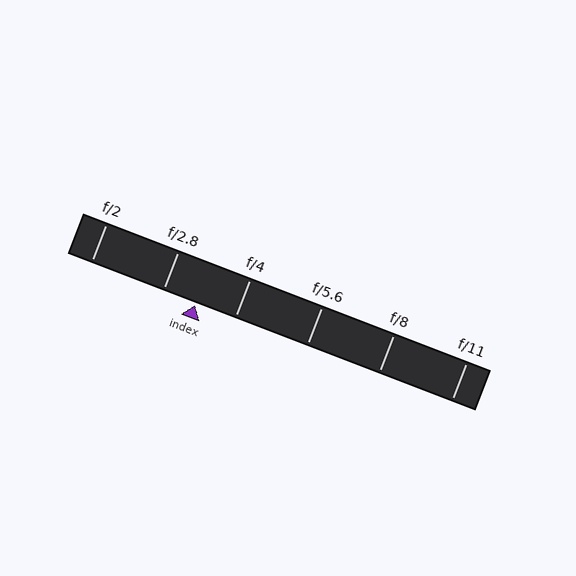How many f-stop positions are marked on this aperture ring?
There are 6 f-stop positions marked.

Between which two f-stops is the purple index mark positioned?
The index mark is between f/2.8 and f/4.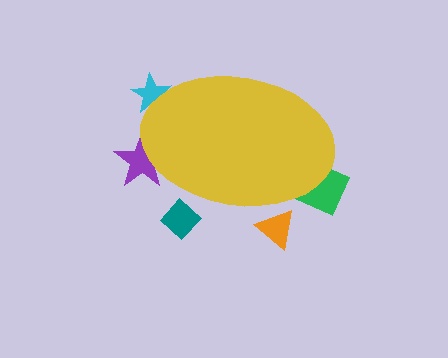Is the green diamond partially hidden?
Yes, the green diamond is partially hidden behind the yellow ellipse.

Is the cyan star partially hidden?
Yes, the cyan star is partially hidden behind the yellow ellipse.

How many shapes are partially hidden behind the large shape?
5 shapes are partially hidden.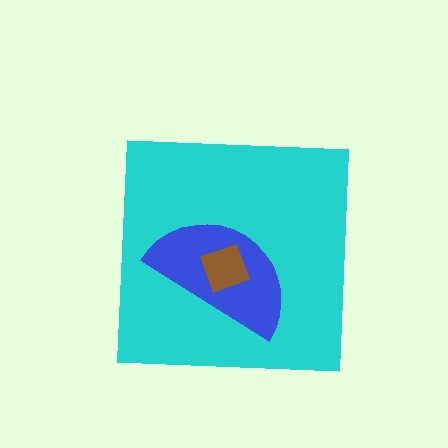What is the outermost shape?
The cyan square.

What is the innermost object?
The brown square.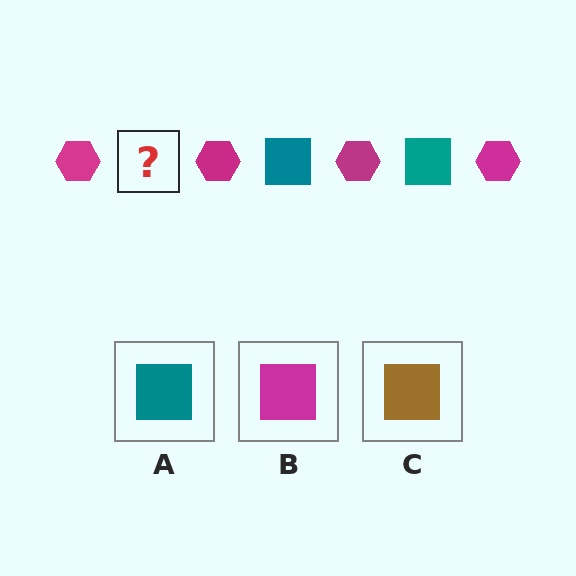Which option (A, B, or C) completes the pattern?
A.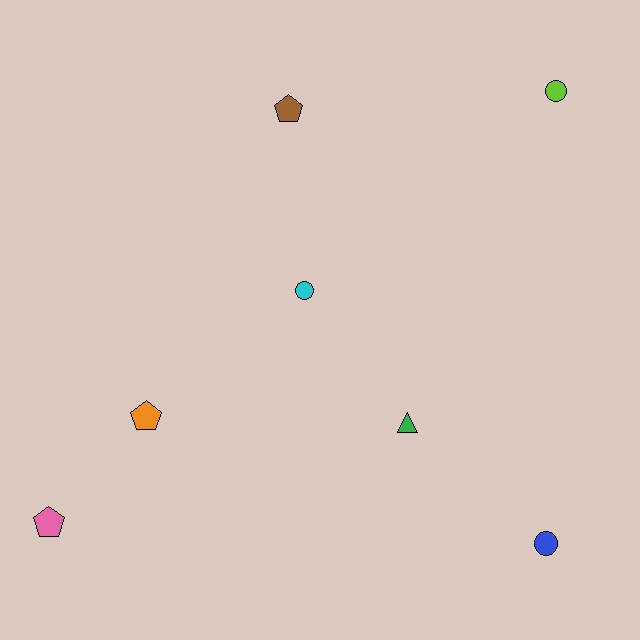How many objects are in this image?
There are 7 objects.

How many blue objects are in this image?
There is 1 blue object.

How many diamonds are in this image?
There are no diamonds.